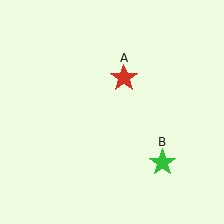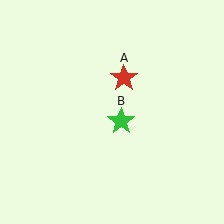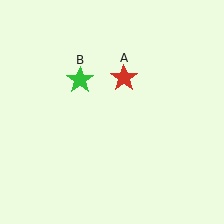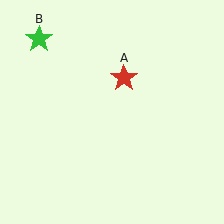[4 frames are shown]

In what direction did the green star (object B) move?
The green star (object B) moved up and to the left.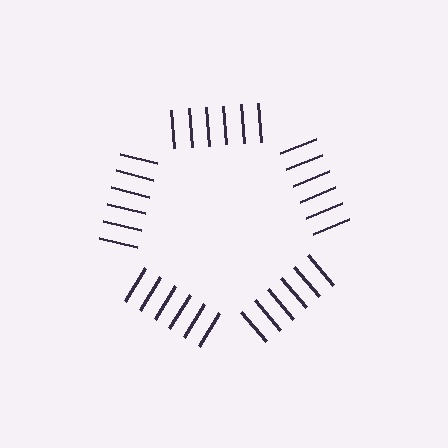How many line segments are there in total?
30 — 6 along each of the 5 edges.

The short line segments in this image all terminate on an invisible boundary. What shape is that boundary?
An illusory pentagon — the line segments terminate on its edges but no continuous stroke is drawn.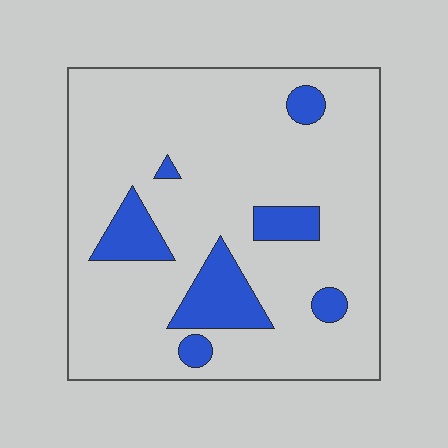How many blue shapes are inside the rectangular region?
7.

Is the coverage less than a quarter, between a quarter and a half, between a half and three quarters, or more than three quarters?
Less than a quarter.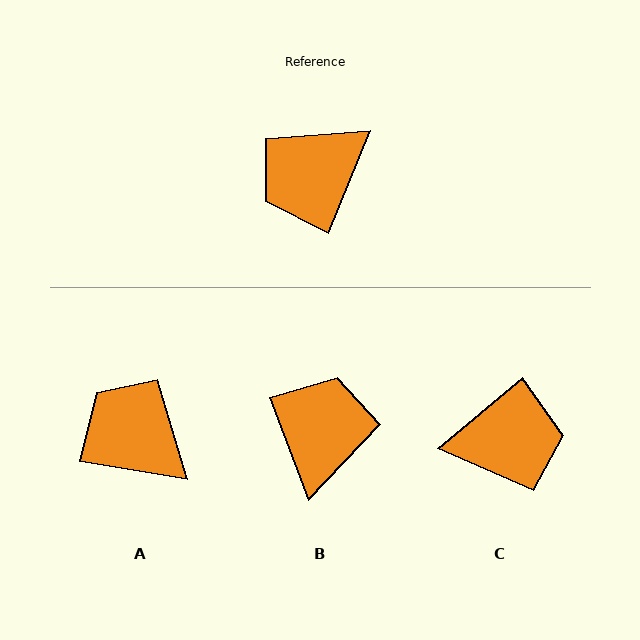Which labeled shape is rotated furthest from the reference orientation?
C, about 152 degrees away.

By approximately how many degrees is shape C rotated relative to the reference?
Approximately 152 degrees counter-clockwise.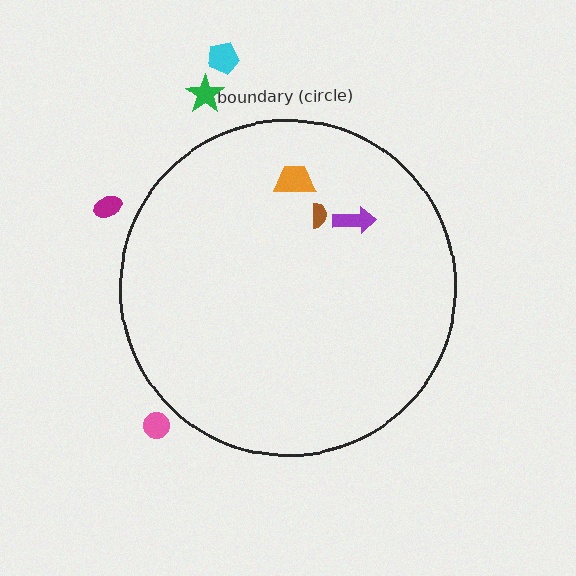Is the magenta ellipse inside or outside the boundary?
Outside.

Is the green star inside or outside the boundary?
Outside.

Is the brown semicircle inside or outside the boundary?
Inside.